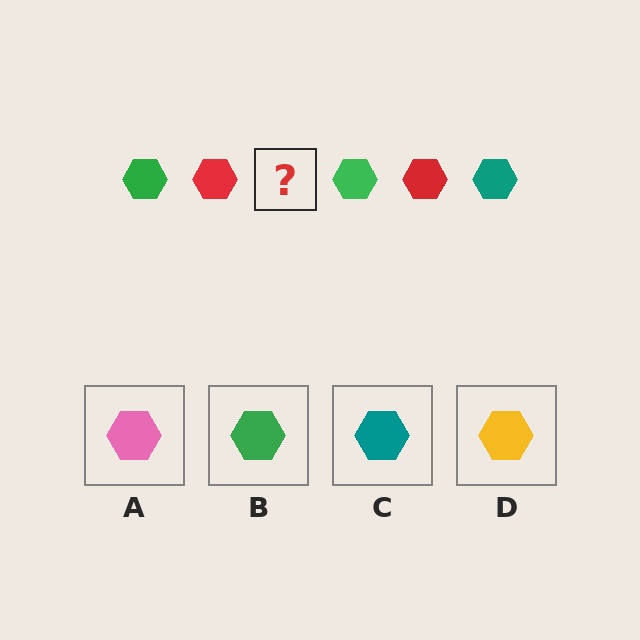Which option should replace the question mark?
Option C.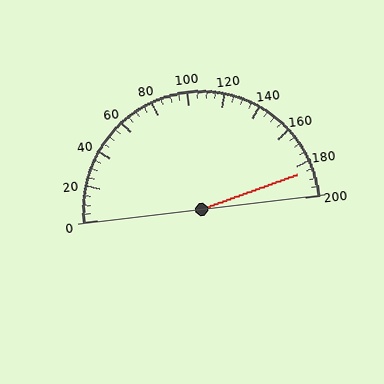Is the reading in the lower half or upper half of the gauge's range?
The reading is in the upper half of the range (0 to 200).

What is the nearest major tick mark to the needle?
The nearest major tick mark is 180.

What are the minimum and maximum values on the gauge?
The gauge ranges from 0 to 200.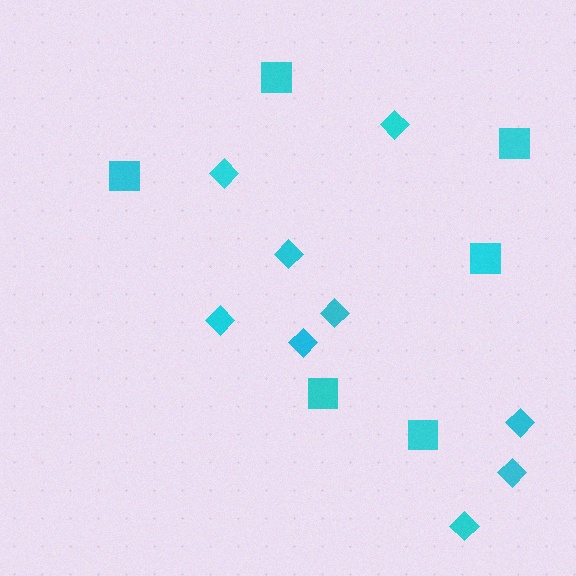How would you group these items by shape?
There are 2 groups: one group of squares (6) and one group of diamonds (9).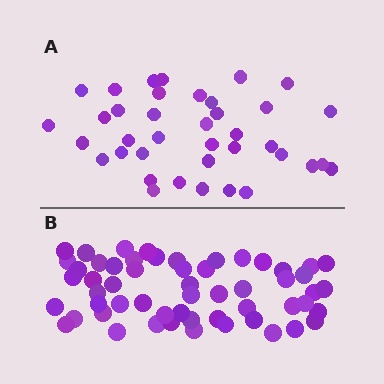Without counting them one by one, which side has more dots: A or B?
Region B (the bottom region) has more dots.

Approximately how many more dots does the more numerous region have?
Region B has approximately 20 more dots than region A.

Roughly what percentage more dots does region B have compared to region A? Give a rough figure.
About 45% more.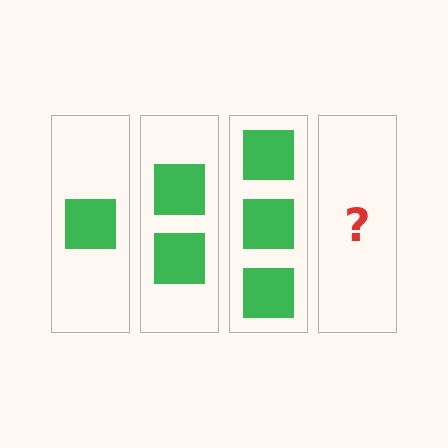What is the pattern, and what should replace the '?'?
The pattern is that each step adds one more square. The '?' should be 4 squares.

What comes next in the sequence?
The next element should be 4 squares.